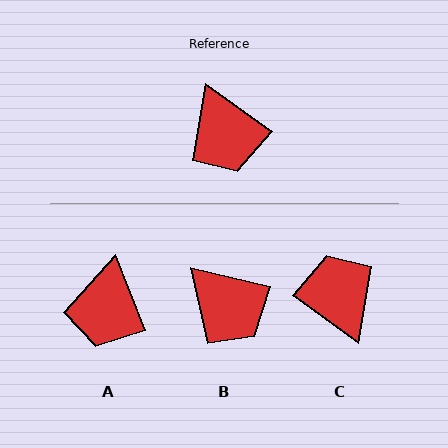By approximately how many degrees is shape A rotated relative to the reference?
Approximately 32 degrees clockwise.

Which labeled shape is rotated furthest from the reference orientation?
C, about 180 degrees away.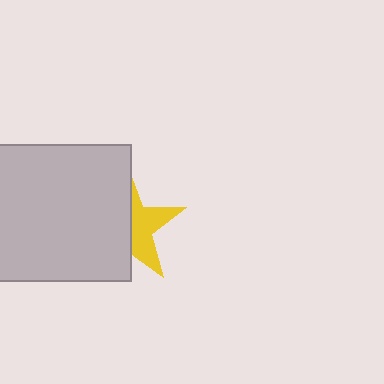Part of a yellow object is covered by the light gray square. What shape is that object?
It is a star.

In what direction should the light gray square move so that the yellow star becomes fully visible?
The light gray square should move left. That is the shortest direction to clear the overlap and leave the yellow star fully visible.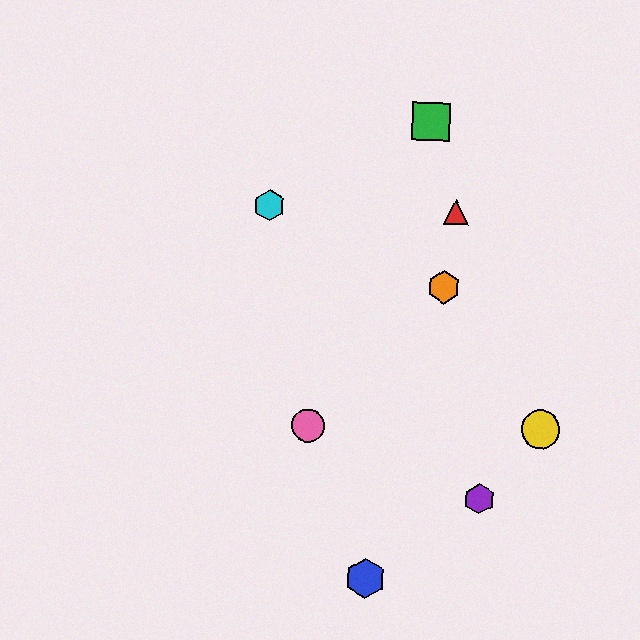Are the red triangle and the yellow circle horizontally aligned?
No, the red triangle is at y≈212 and the yellow circle is at y≈429.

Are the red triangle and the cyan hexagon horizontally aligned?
Yes, both are at y≈212.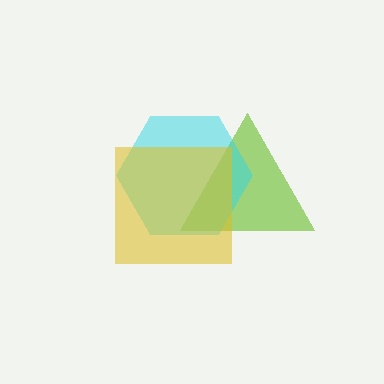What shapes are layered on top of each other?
The layered shapes are: a lime triangle, a cyan hexagon, a yellow square.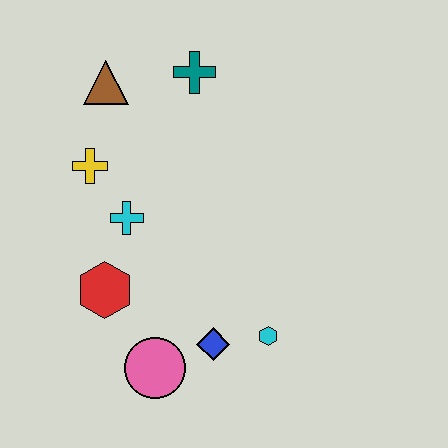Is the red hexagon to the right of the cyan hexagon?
No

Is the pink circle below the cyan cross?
Yes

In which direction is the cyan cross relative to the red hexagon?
The cyan cross is above the red hexagon.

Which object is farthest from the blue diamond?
The brown triangle is farthest from the blue diamond.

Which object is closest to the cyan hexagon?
The blue diamond is closest to the cyan hexagon.